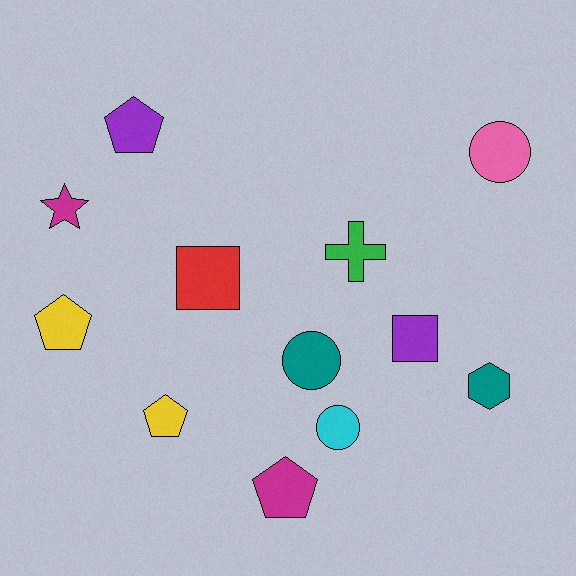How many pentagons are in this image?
There are 4 pentagons.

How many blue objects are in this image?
There are no blue objects.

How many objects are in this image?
There are 12 objects.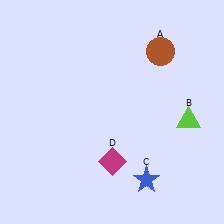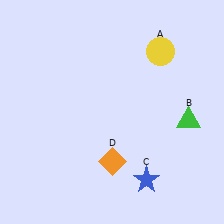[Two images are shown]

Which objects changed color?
A changed from brown to yellow. B changed from lime to green. D changed from magenta to orange.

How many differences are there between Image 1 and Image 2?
There are 3 differences between the two images.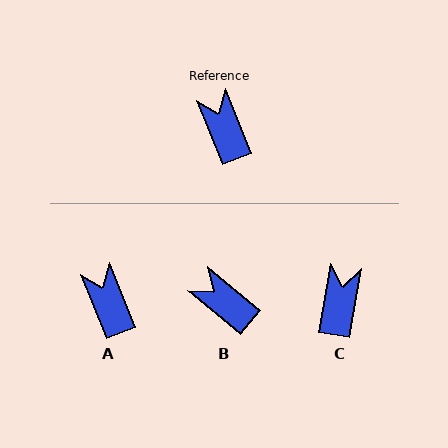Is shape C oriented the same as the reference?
No, it is off by about 31 degrees.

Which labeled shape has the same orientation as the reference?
A.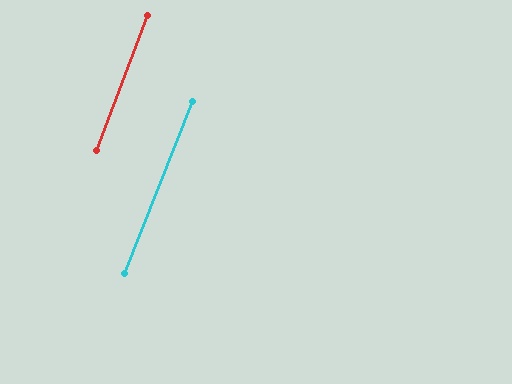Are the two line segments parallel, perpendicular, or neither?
Parallel — their directions differ by only 1.2°.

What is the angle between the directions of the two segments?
Approximately 1 degree.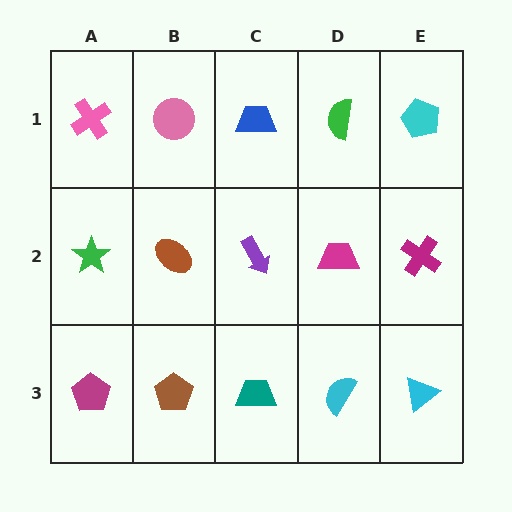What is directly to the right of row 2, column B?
A purple arrow.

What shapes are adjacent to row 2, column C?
A blue trapezoid (row 1, column C), a teal trapezoid (row 3, column C), a brown ellipse (row 2, column B), a magenta trapezoid (row 2, column D).